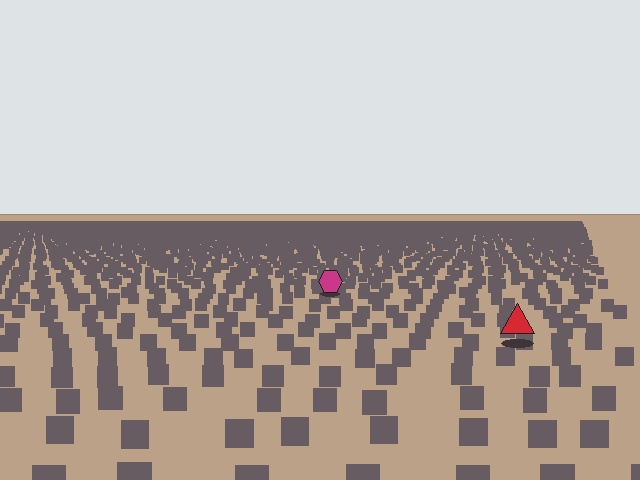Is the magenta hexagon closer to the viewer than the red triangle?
No. The red triangle is closer — you can tell from the texture gradient: the ground texture is coarser near it.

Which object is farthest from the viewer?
The magenta hexagon is farthest from the viewer. It appears smaller and the ground texture around it is denser.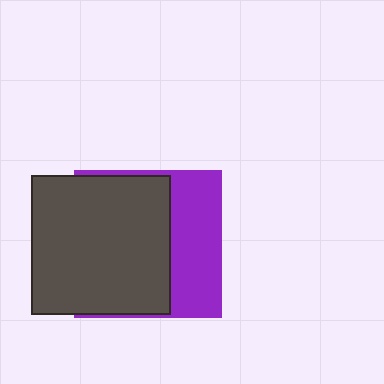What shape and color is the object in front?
The object in front is a dark gray square.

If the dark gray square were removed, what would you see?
You would see the complete purple square.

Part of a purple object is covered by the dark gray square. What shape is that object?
It is a square.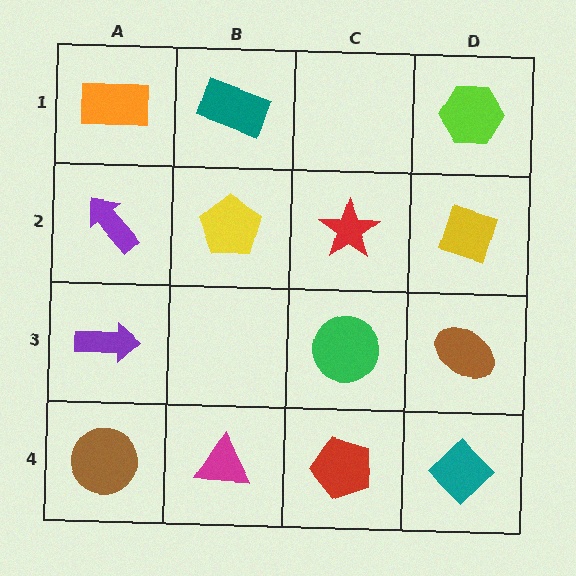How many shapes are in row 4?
4 shapes.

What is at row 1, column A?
An orange rectangle.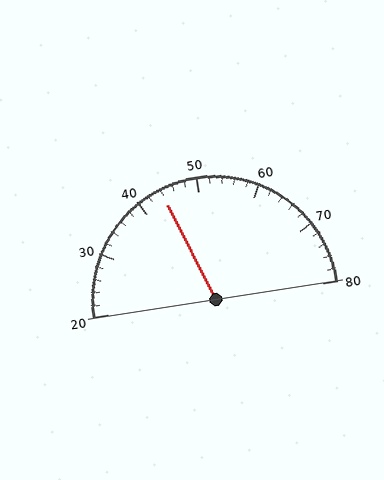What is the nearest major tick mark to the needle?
The nearest major tick mark is 40.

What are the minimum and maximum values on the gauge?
The gauge ranges from 20 to 80.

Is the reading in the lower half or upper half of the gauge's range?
The reading is in the lower half of the range (20 to 80).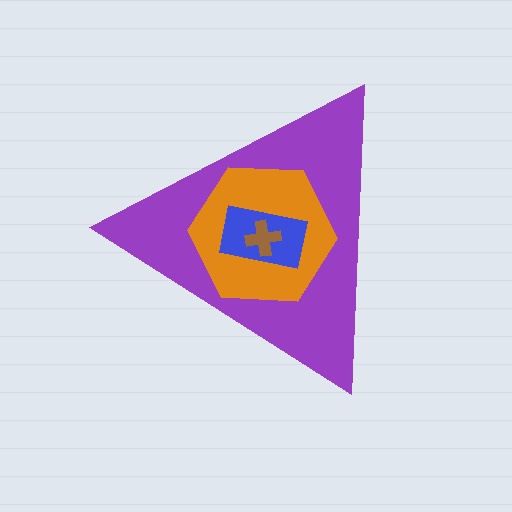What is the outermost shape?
The purple triangle.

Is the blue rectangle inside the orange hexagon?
Yes.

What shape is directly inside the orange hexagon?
The blue rectangle.